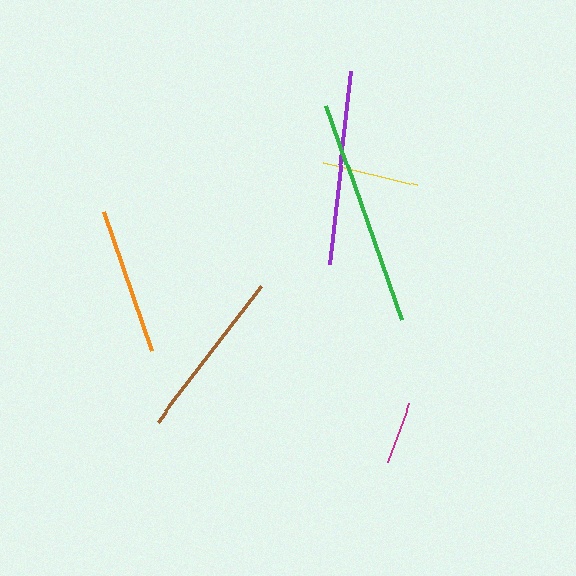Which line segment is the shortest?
The magenta line is the shortest at approximately 63 pixels.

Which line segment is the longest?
The green line is the longest at approximately 227 pixels.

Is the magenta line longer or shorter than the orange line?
The orange line is longer than the magenta line.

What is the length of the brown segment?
The brown segment is approximately 170 pixels long.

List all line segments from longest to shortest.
From longest to shortest: green, purple, brown, orange, yellow, magenta.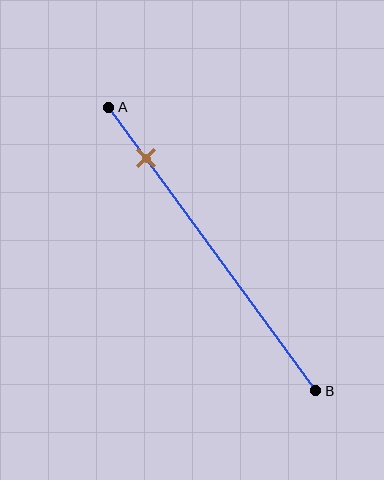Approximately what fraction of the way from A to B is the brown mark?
The brown mark is approximately 20% of the way from A to B.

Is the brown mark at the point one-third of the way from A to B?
No, the mark is at about 20% from A, not at the 33% one-third point.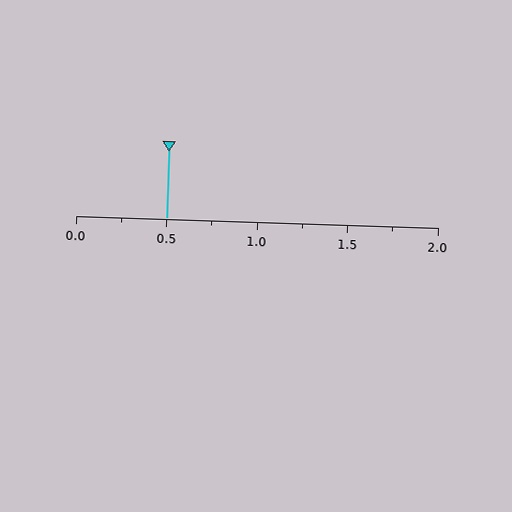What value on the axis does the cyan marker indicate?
The marker indicates approximately 0.5.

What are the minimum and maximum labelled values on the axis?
The axis runs from 0.0 to 2.0.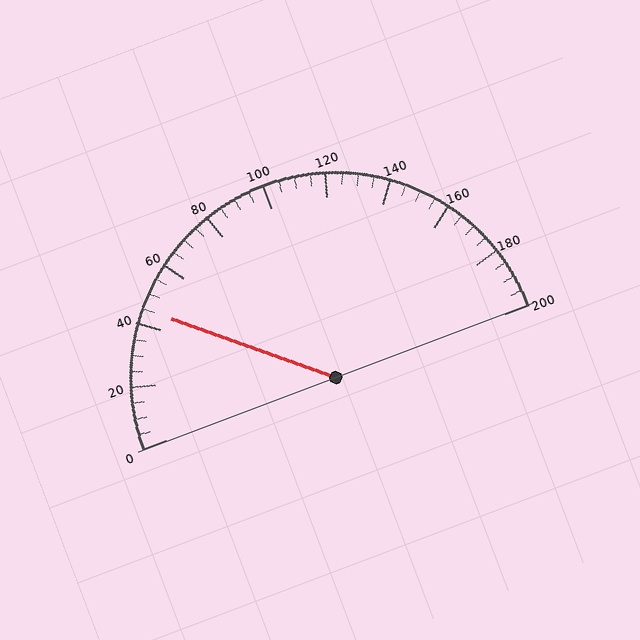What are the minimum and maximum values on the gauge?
The gauge ranges from 0 to 200.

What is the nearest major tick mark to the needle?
The nearest major tick mark is 40.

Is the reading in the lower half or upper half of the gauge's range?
The reading is in the lower half of the range (0 to 200).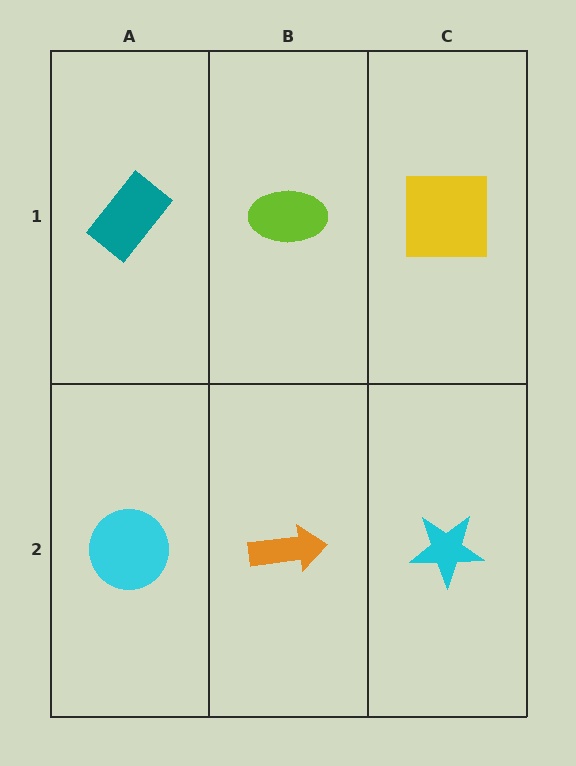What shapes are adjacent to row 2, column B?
A lime ellipse (row 1, column B), a cyan circle (row 2, column A), a cyan star (row 2, column C).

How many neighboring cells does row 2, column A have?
2.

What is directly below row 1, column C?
A cyan star.